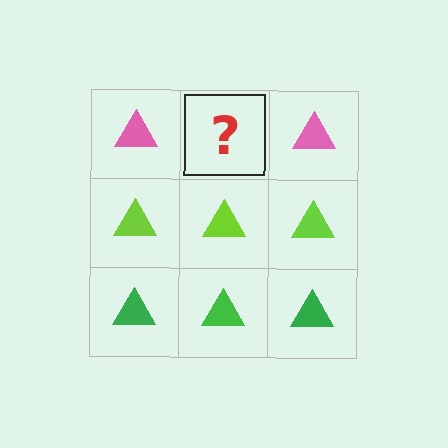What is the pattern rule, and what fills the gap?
The rule is that each row has a consistent color. The gap should be filled with a pink triangle.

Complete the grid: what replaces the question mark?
The question mark should be replaced with a pink triangle.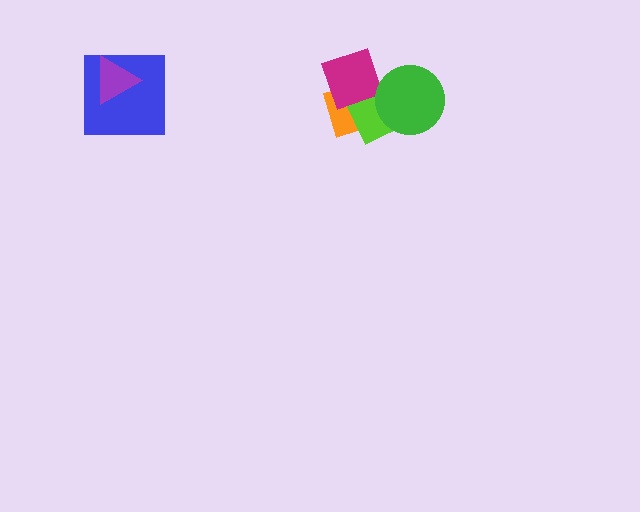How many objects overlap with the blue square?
1 object overlaps with the blue square.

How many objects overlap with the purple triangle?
1 object overlaps with the purple triangle.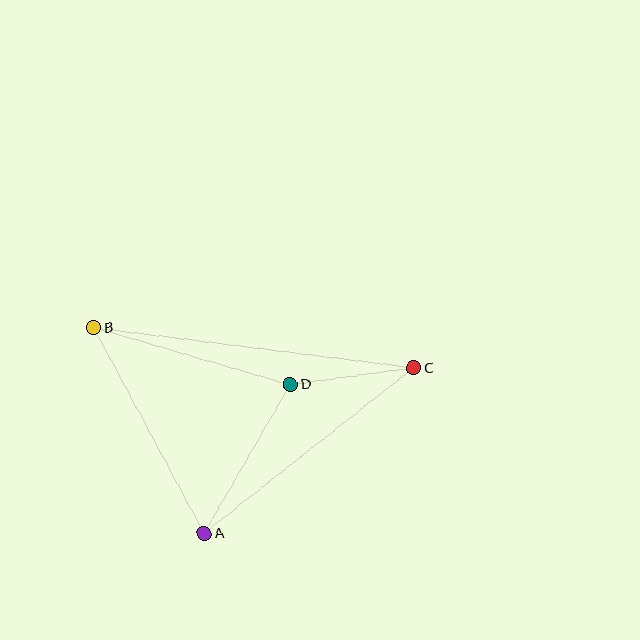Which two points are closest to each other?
Points C and D are closest to each other.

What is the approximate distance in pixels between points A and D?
The distance between A and D is approximately 172 pixels.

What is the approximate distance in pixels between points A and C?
The distance between A and C is approximately 267 pixels.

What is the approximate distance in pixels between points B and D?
The distance between B and D is approximately 205 pixels.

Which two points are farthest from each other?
Points B and C are farthest from each other.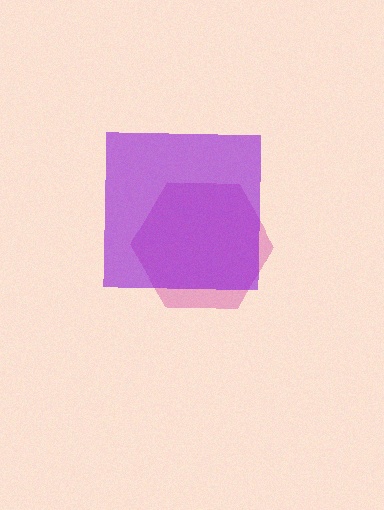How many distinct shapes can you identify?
There are 2 distinct shapes: a pink hexagon, a purple square.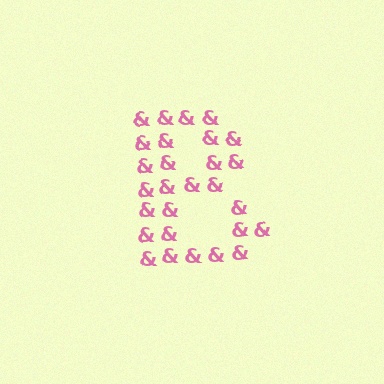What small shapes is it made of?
It is made of small ampersands.